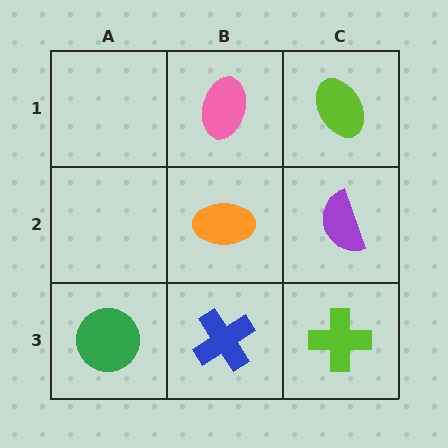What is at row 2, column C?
A purple semicircle.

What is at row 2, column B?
An orange ellipse.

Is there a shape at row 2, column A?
No, that cell is empty.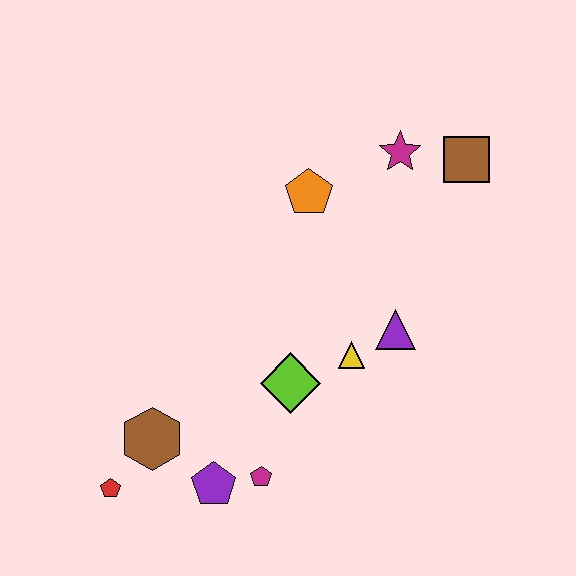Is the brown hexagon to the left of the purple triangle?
Yes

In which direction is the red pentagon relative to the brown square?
The red pentagon is to the left of the brown square.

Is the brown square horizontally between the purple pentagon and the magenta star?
No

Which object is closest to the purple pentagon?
The magenta pentagon is closest to the purple pentagon.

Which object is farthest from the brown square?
The red pentagon is farthest from the brown square.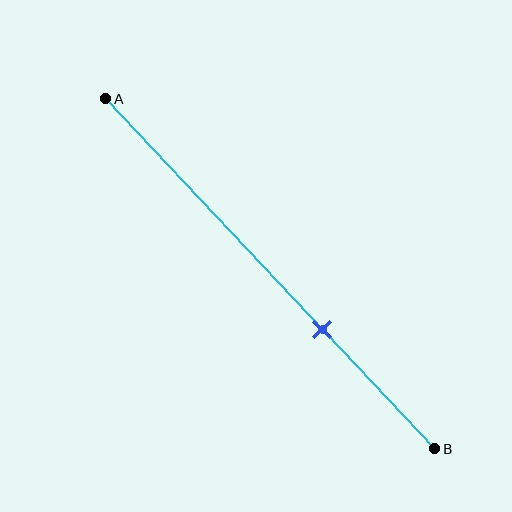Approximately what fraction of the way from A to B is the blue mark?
The blue mark is approximately 65% of the way from A to B.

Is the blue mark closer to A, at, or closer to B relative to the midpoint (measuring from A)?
The blue mark is closer to point B than the midpoint of segment AB.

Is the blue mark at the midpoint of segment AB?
No, the mark is at about 65% from A, not at the 50% midpoint.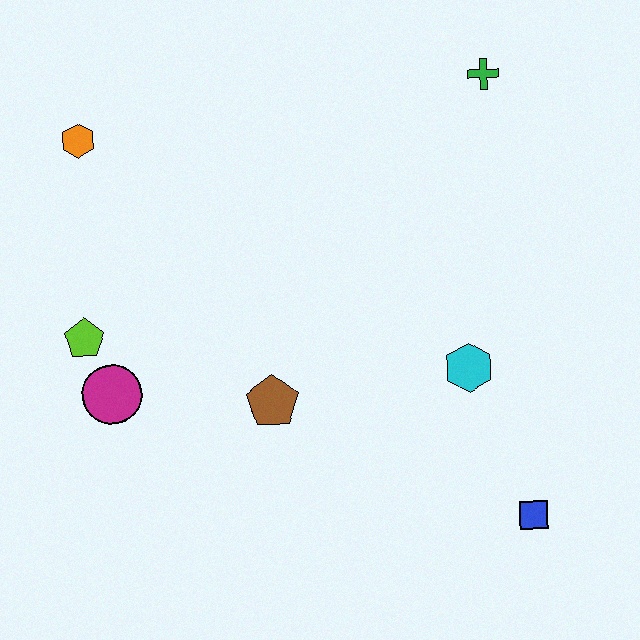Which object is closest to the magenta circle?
The lime pentagon is closest to the magenta circle.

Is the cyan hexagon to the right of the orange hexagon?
Yes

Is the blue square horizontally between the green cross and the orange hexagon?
No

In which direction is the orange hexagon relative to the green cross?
The orange hexagon is to the left of the green cross.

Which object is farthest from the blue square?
The orange hexagon is farthest from the blue square.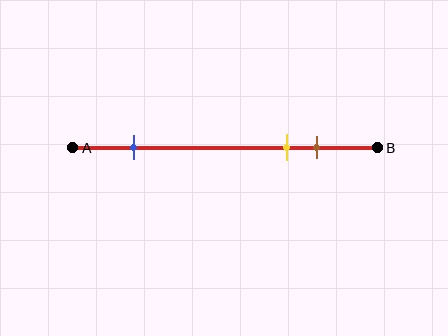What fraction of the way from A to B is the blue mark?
The blue mark is approximately 20% (0.2) of the way from A to B.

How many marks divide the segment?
There are 3 marks dividing the segment.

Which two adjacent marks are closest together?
The yellow and brown marks are the closest adjacent pair.